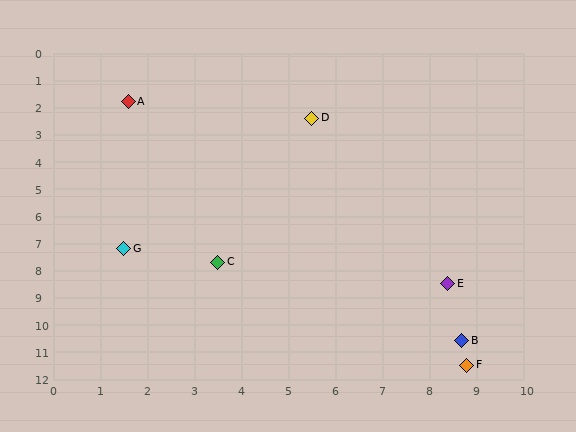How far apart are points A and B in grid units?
Points A and B are about 11.3 grid units apart.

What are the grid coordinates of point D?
Point D is at approximately (5.5, 2.4).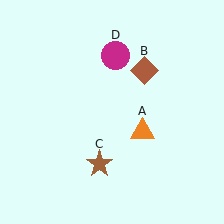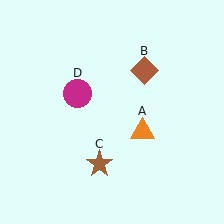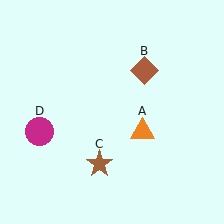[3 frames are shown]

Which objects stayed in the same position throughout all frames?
Orange triangle (object A) and brown diamond (object B) and brown star (object C) remained stationary.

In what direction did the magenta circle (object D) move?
The magenta circle (object D) moved down and to the left.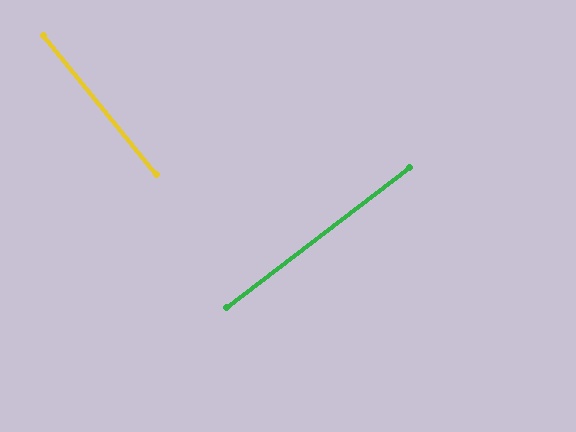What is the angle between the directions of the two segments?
Approximately 88 degrees.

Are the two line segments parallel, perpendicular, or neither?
Perpendicular — they meet at approximately 88°.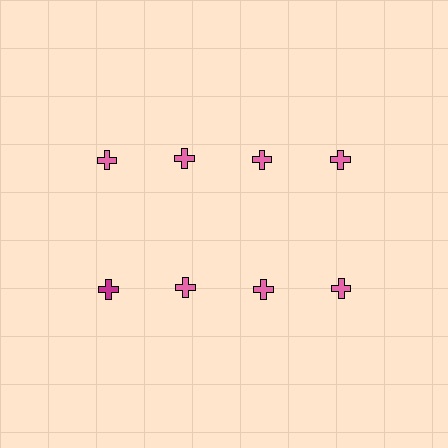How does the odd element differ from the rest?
It has a different color: magenta instead of pink.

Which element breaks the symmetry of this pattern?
The magenta cross in the second row, leftmost column breaks the symmetry. All other shapes are pink crosses.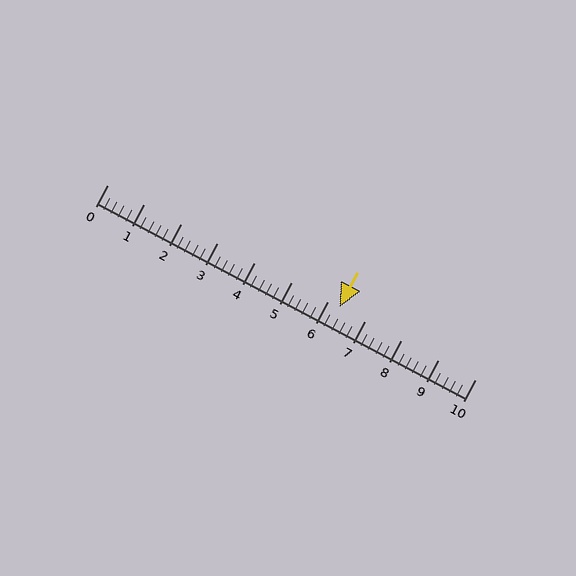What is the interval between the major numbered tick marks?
The major tick marks are spaced 1 units apart.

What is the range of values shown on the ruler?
The ruler shows values from 0 to 10.